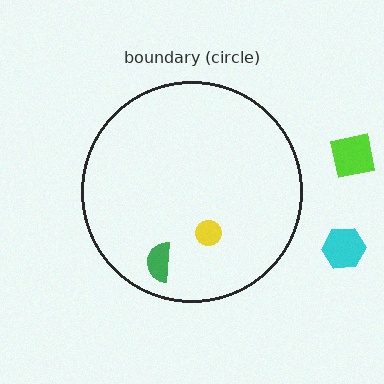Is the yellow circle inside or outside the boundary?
Inside.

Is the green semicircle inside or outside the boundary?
Inside.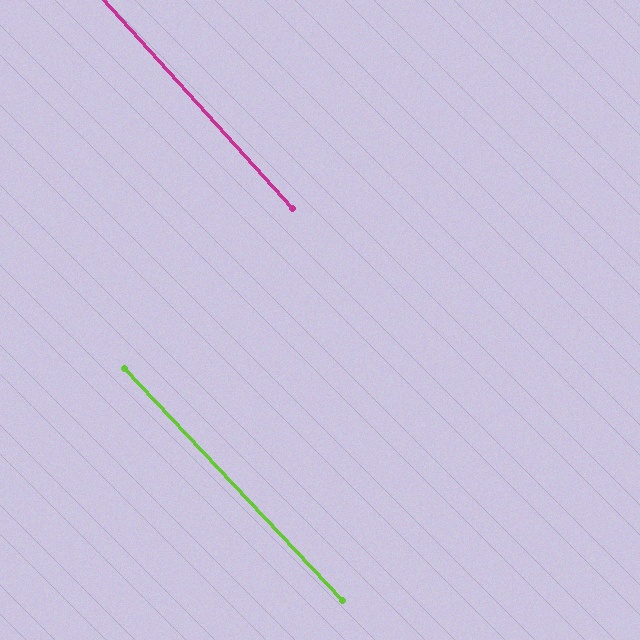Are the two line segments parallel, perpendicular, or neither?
Parallel — their directions differ by only 1.0°.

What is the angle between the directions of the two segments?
Approximately 1 degree.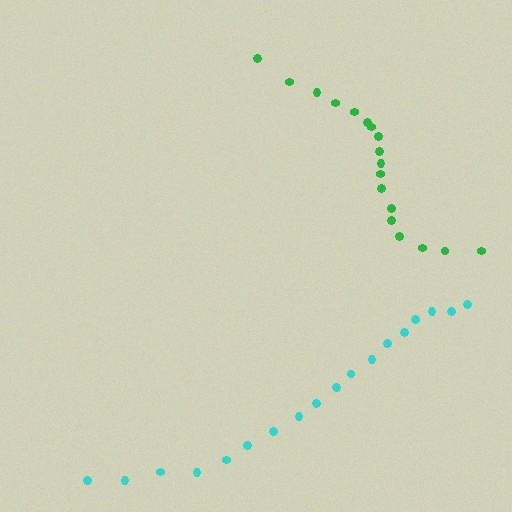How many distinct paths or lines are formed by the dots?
There are 2 distinct paths.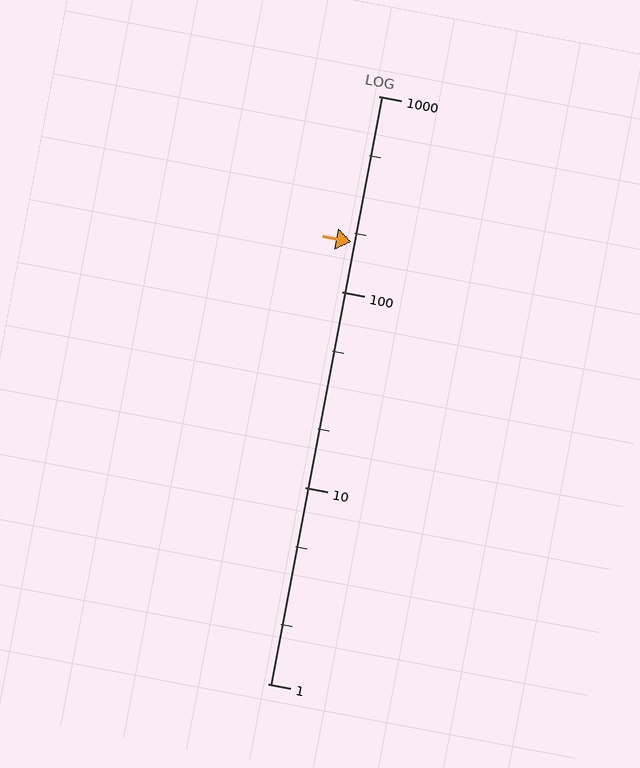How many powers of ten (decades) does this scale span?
The scale spans 3 decades, from 1 to 1000.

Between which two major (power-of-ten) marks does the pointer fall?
The pointer is between 100 and 1000.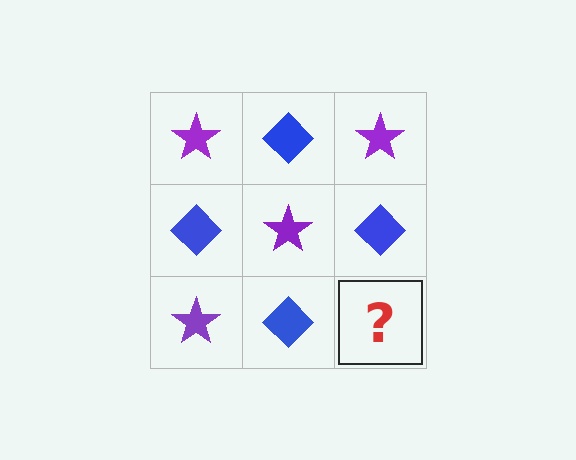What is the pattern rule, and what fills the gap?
The rule is that it alternates purple star and blue diamond in a checkerboard pattern. The gap should be filled with a purple star.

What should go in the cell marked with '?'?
The missing cell should contain a purple star.